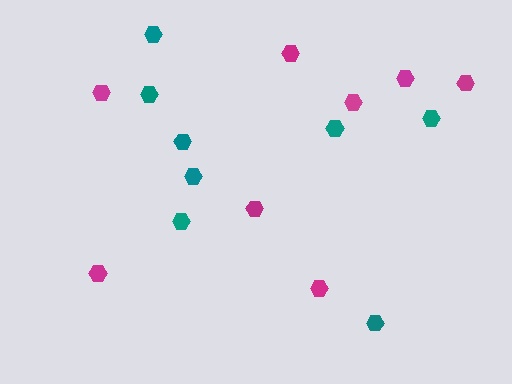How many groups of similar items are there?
There are 2 groups: one group of teal hexagons (8) and one group of magenta hexagons (8).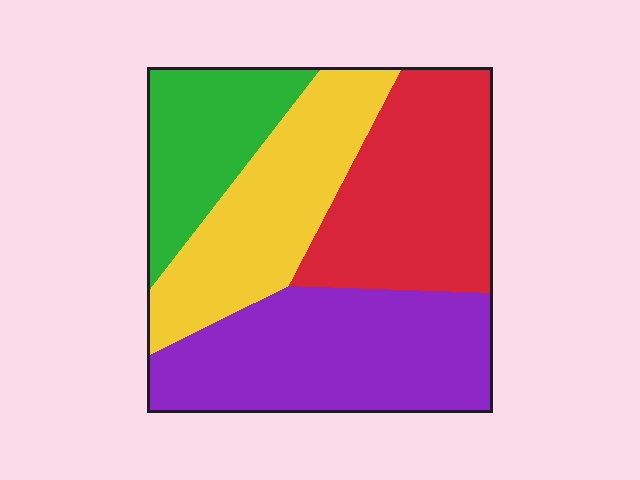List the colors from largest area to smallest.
From largest to smallest: purple, red, yellow, green.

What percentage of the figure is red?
Red takes up between a quarter and a half of the figure.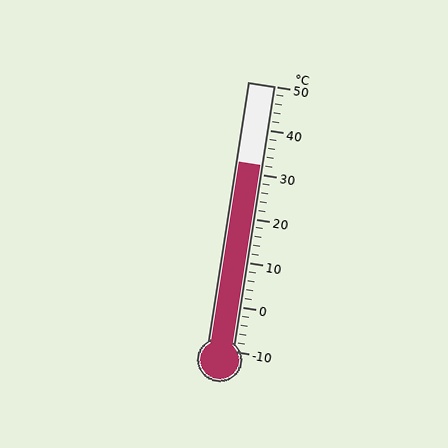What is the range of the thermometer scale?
The thermometer scale ranges from -10°C to 50°C.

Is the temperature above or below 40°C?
The temperature is below 40°C.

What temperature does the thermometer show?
The thermometer shows approximately 32°C.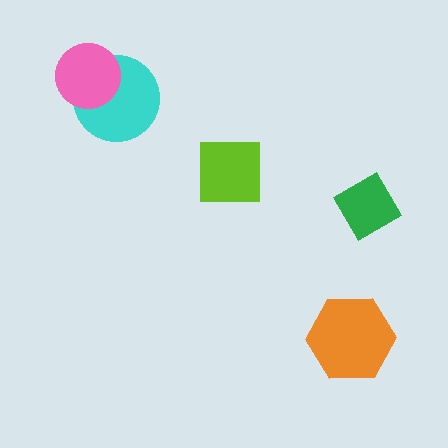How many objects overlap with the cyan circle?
1 object overlaps with the cyan circle.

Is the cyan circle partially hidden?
Yes, it is partially covered by another shape.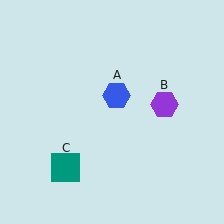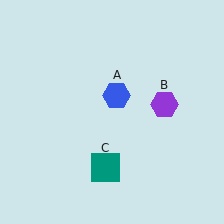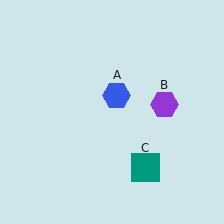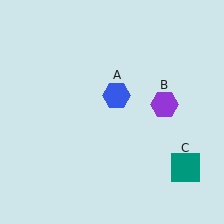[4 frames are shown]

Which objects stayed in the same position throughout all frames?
Blue hexagon (object A) and purple hexagon (object B) remained stationary.